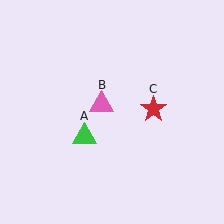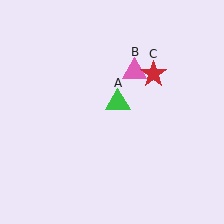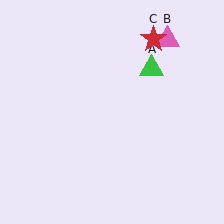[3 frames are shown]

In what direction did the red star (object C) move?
The red star (object C) moved up.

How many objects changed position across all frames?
3 objects changed position: green triangle (object A), pink triangle (object B), red star (object C).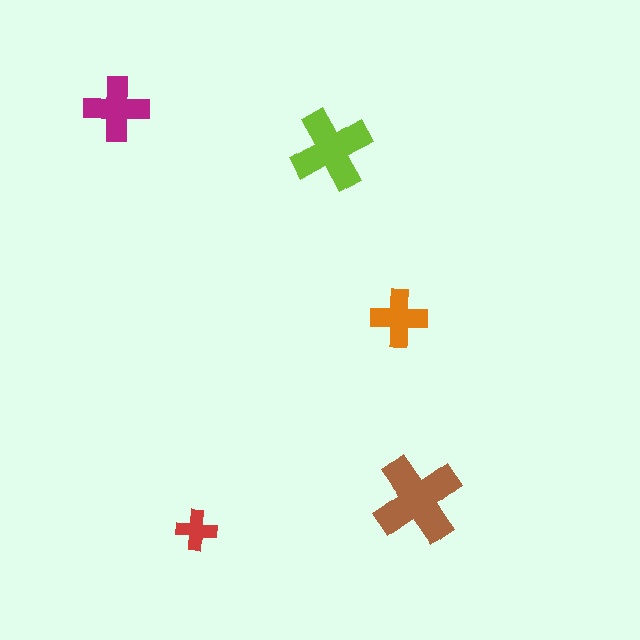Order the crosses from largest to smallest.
the brown one, the lime one, the magenta one, the orange one, the red one.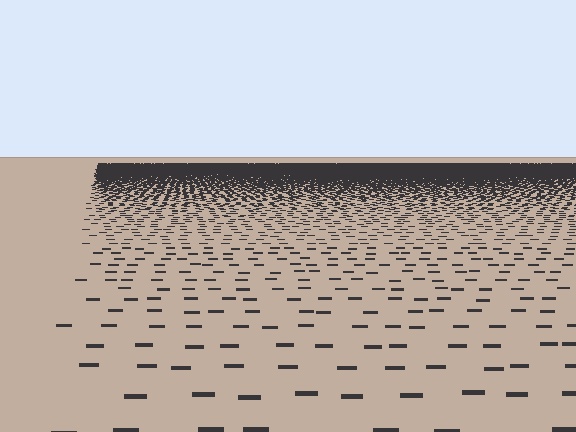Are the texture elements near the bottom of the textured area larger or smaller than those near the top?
Larger. Near the bottom, elements are closer to the viewer and appear at a bigger on-screen size.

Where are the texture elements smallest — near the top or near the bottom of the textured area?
Near the top.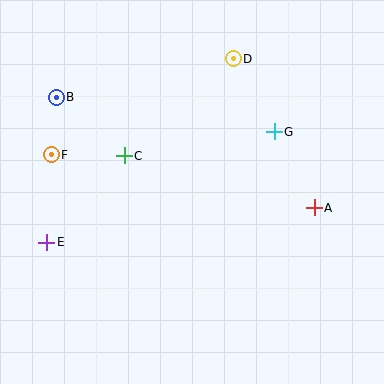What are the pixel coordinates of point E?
Point E is at (47, 242).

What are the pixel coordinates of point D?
Point D is at (233, 59).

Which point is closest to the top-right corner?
Point D is closest to the top-right corner.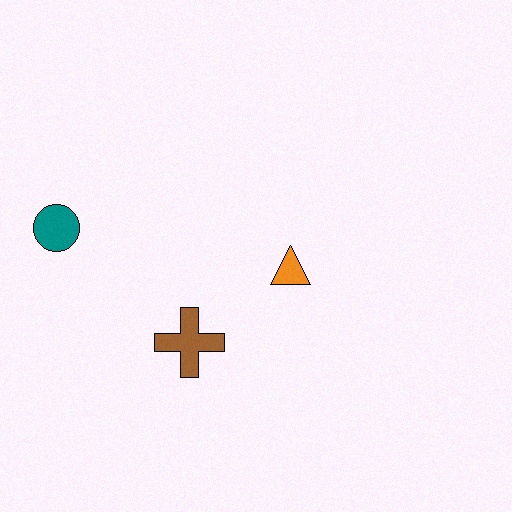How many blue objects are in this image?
There are no blue objects.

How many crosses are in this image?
There is 1 cross.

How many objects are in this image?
There are 3 objects.